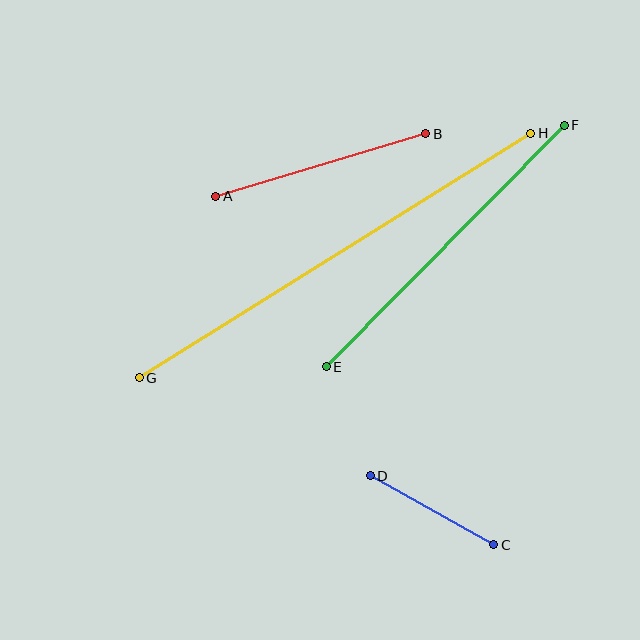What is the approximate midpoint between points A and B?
The midpoint is at approximately (321, 165) pixels.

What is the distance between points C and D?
The distance is approximately 141 pixels.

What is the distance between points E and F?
The distance is approximately 339 pixels.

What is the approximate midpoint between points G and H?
The midpoint is at approximately (335, 256) pixels.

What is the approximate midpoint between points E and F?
The midpoint is at approximately (445, 246) pixels.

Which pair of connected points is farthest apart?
Points G and H are farthest apart.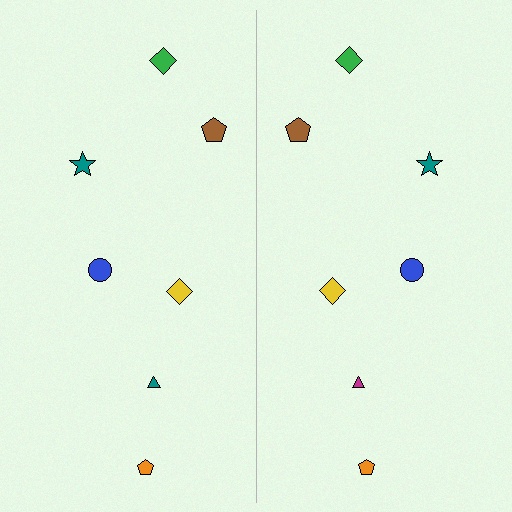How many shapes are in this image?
There are 14 shapes in this image.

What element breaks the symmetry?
The magenta triangle on the right side breaks the symmetry — its mirror counterpart is teal.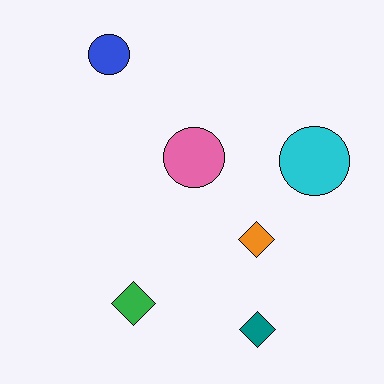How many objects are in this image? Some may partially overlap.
There are 6 objects.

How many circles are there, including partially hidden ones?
There are 3 circles.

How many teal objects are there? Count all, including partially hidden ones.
There is 1 teal object.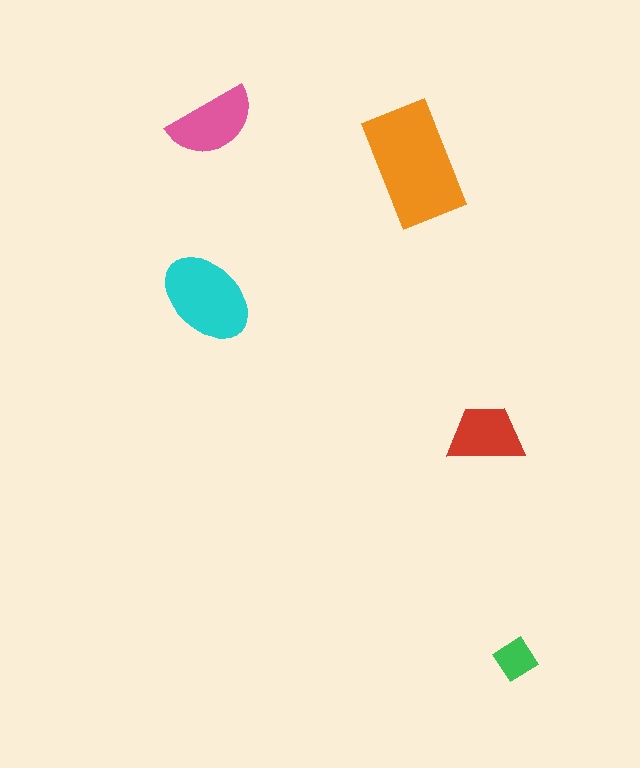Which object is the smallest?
The green diamond.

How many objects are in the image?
There are 5 objects in the image.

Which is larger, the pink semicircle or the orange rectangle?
The orange rectangle.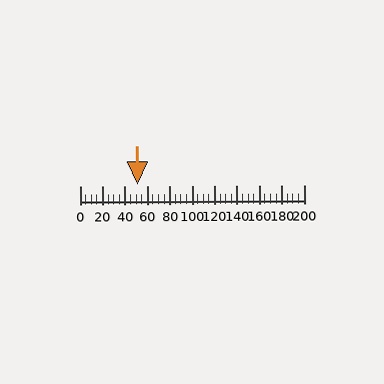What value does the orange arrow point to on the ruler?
The orange arrow points to approximately 52.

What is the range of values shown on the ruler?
The ruler shows values from 0 to 200.